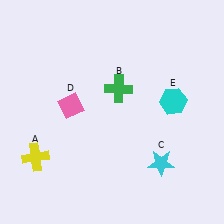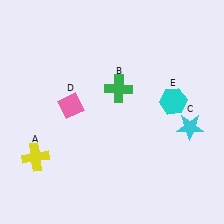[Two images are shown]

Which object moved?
The cyan star (C) moved up.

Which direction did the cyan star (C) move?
The cyan star (C) moved up.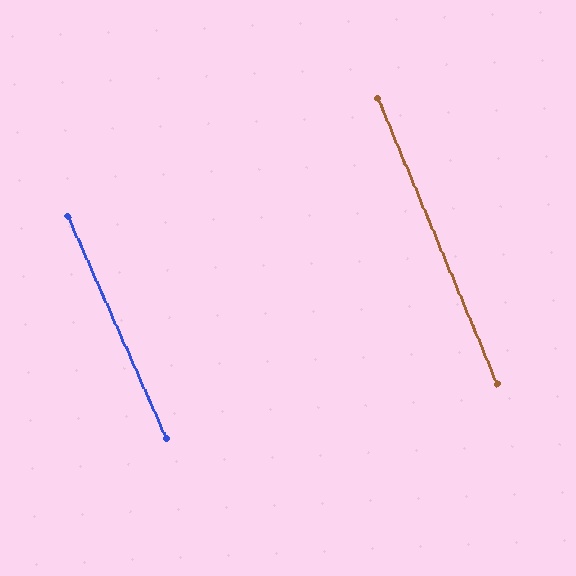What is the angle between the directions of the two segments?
Approximately 1 degree.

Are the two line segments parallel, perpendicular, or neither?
Parallel — their directions differ by only 1.2°.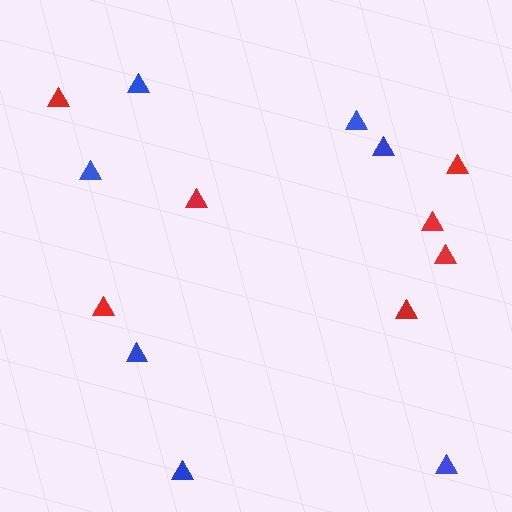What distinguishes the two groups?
There are 2 groups: one group of blue triangles (7) and one group of red triangles (7).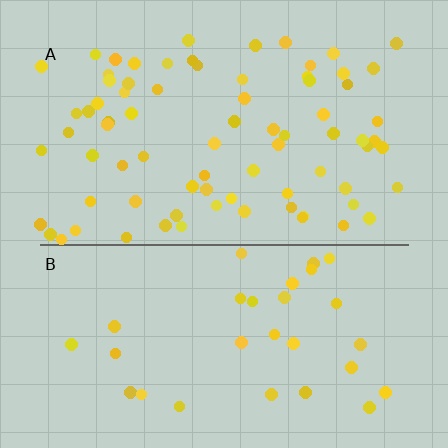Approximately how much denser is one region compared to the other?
Approximately 2.5× — region A over region B.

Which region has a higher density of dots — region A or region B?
A (the top).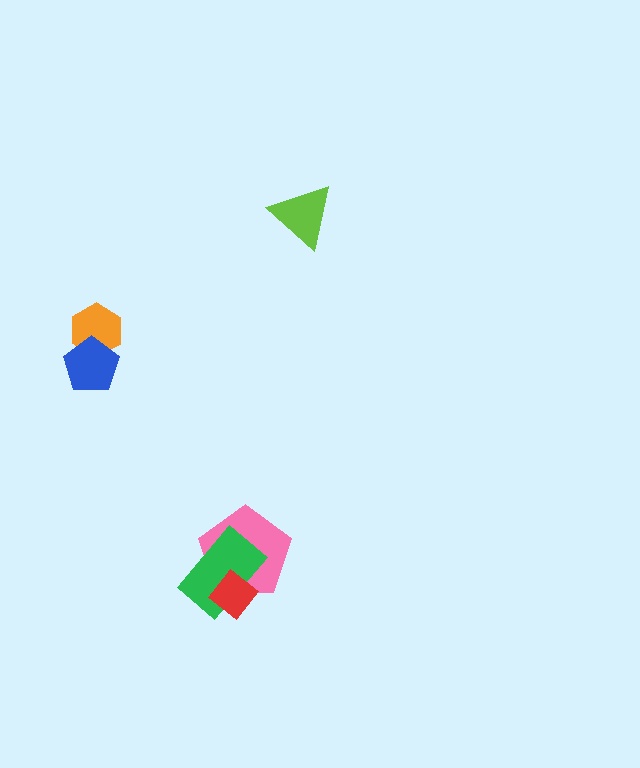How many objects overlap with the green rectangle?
2 objects overlap with the green rectangle.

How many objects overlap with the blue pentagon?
1 object overlaps with the blue pentagon.